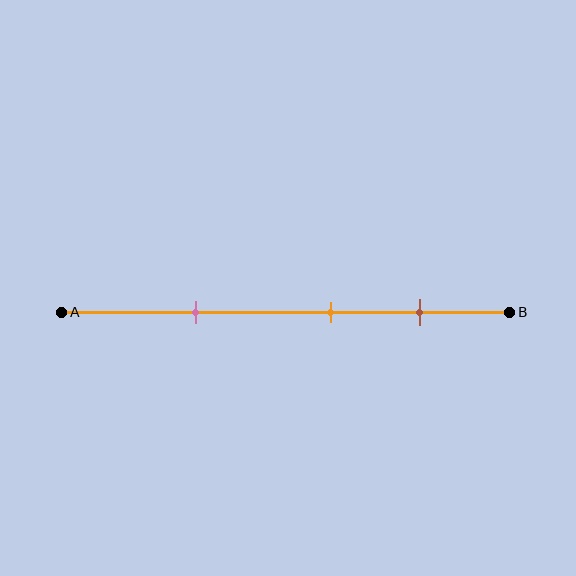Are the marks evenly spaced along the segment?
Yes, the marks are approximately evenly spaced.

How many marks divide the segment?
There are 3 marks dividing the segment.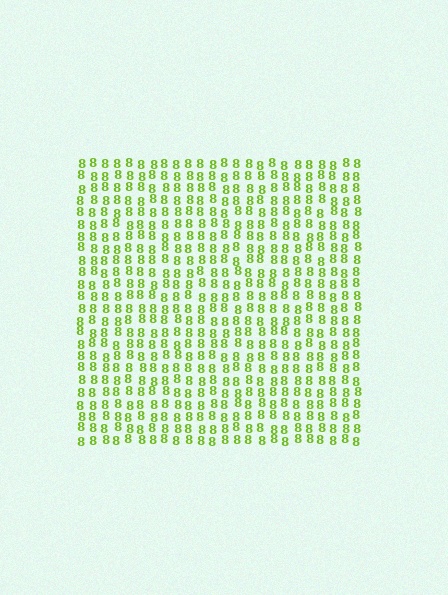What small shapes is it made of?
It is made of small digit 8's.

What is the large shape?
The large shape is a square.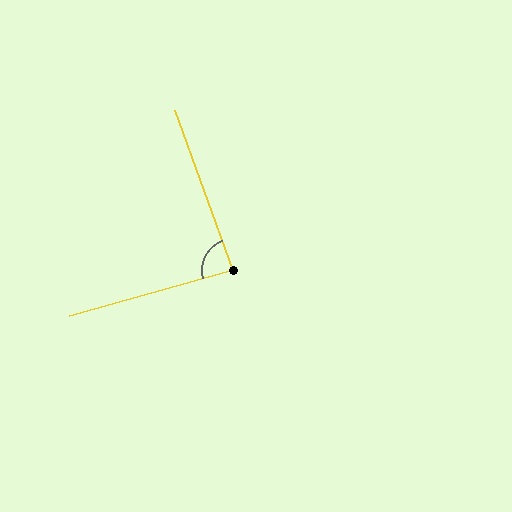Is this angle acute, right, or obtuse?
It is approximately a right angle.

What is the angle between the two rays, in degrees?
Approximately 86 degrees.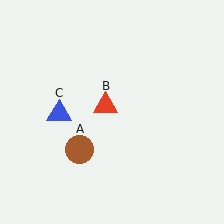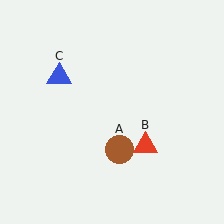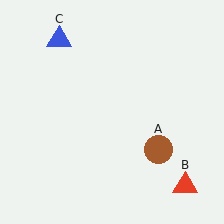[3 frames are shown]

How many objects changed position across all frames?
3 objects changed position: brown circle (object A), red triangle (object B), blue triangle (object C).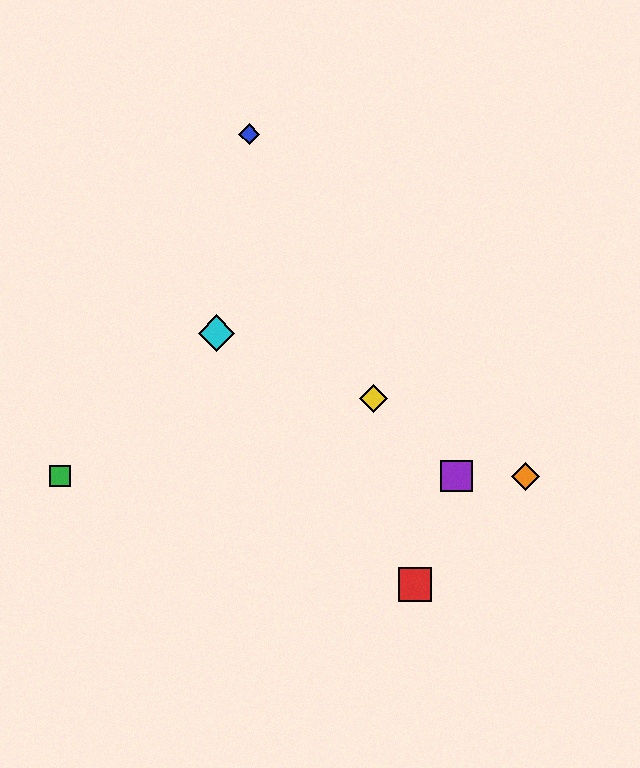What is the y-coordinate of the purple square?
The purple square is at y≈476.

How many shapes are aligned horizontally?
3 shapes (the green square, the purple square, the orange diamond) are aligned horizontally.